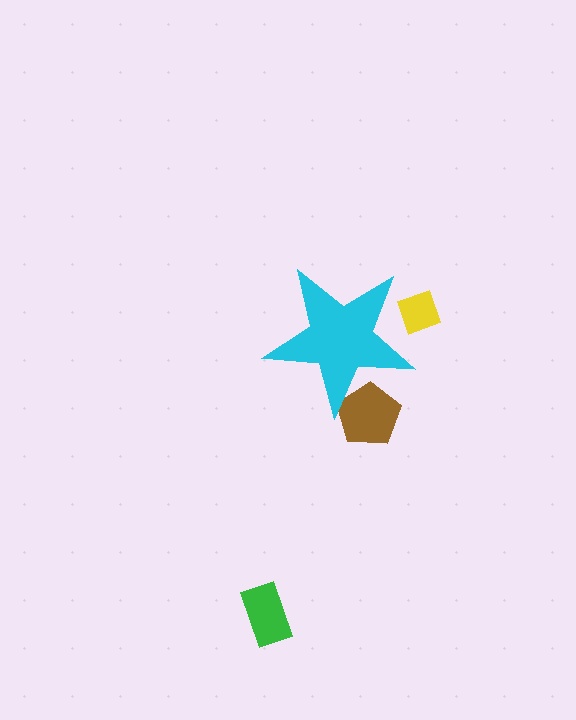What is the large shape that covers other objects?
A cyan star.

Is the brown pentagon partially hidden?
Yes, the brown pentagon is partially hidden behind the cyan star.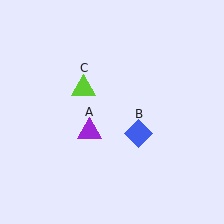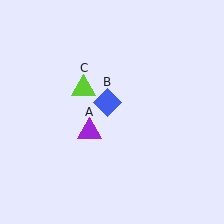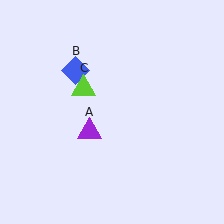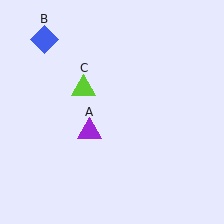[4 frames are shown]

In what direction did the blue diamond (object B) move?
The blue diamond (object B) moved up and to the left.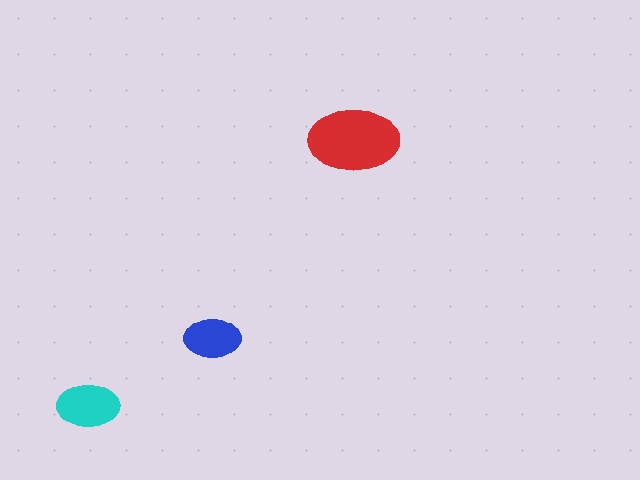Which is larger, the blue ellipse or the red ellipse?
The red one.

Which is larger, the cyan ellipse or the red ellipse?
The red one.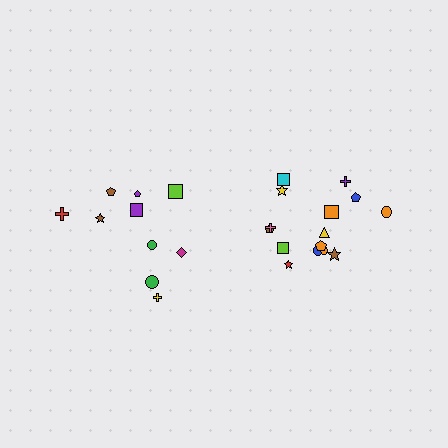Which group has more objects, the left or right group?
The right group.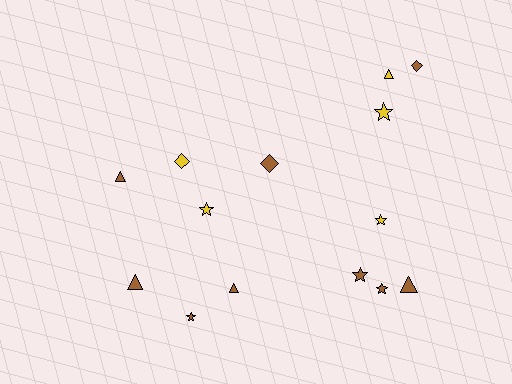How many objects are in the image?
There are 14 objects.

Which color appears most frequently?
Brown, with 9 objects.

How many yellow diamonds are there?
There is 1 yellow diamond.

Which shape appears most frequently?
Star, with 6 objects.